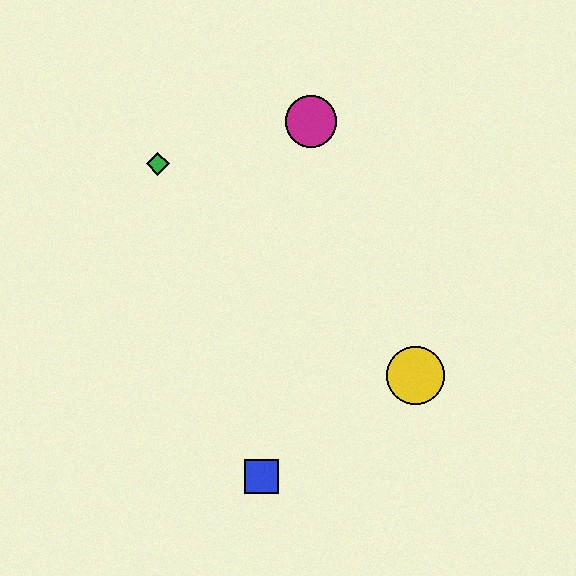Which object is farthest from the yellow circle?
The green diamond is farthest from the yellow circle.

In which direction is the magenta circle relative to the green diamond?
The magenta circle is to the right of the green diamond.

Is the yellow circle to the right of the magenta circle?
Yes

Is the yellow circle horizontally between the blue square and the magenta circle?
No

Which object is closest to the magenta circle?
The green diamond is closest to the magenta circle.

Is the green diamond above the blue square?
Yes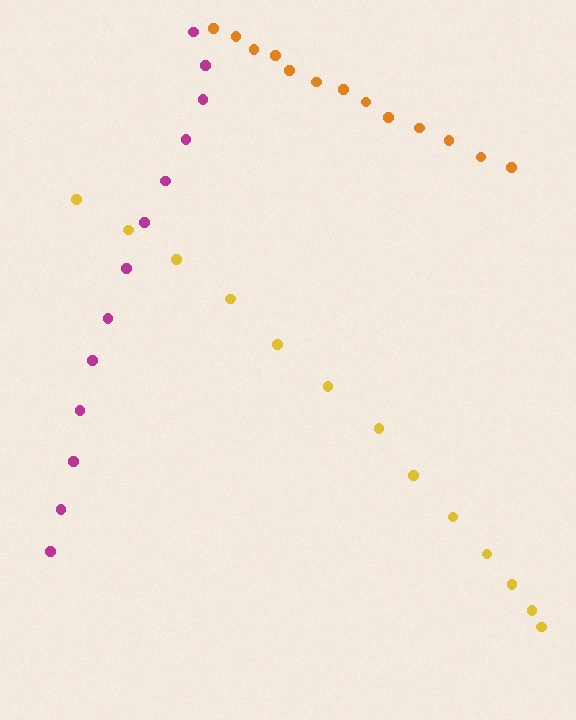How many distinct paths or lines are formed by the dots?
There are 3 distinct paths.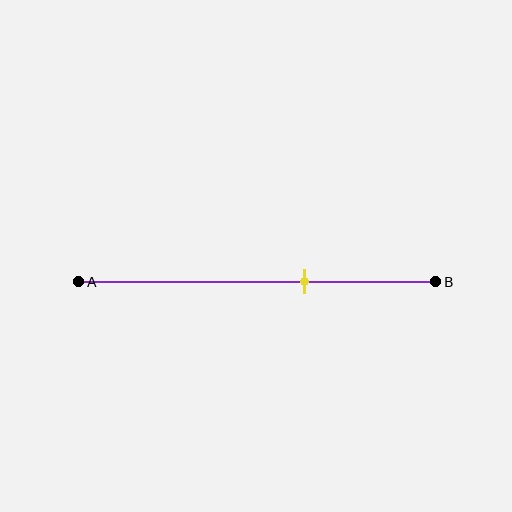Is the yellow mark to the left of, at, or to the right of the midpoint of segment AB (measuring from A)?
The yellow mark is to the right of the midpoint of segment AB.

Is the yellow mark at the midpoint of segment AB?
No, the mark is at about 65% from A, not at the 50% midpoint.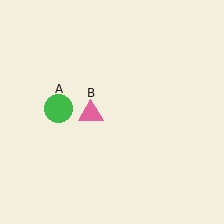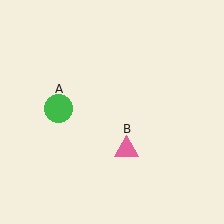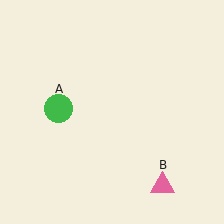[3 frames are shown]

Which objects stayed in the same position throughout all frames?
Green circle (object A) remained stationary.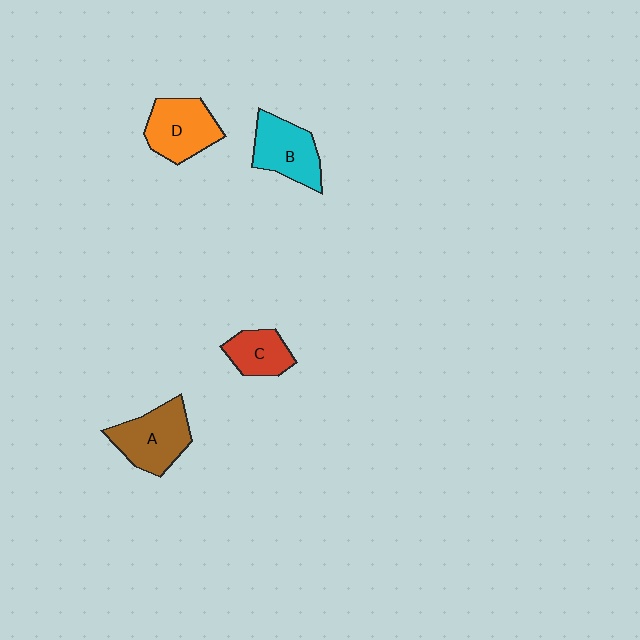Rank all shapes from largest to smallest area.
From largest to smallest: A (brown), D (orange), B (cyan), C (red).